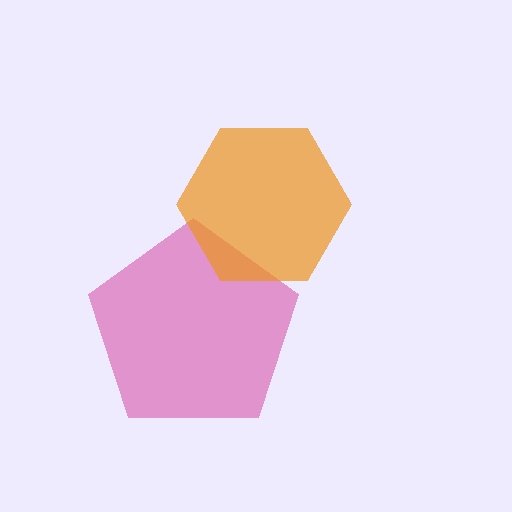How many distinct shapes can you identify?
There are 2 distinct shapes: a magenta pentagon, an orange hexagon.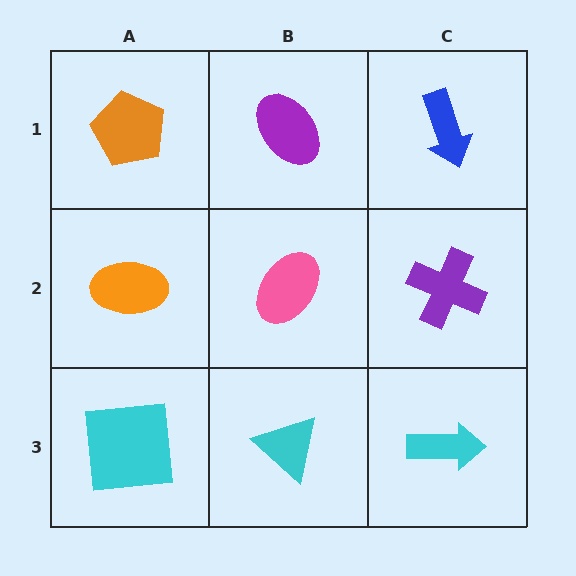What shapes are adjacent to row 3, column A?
An orange ellipse (row 2, column A), a cyan triangle (row 3, column B).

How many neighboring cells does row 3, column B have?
3.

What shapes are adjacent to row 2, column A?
An orange pentagon (row 1, column A), a cyan square (row 3, column A), a pink ellipse (row 2, column B).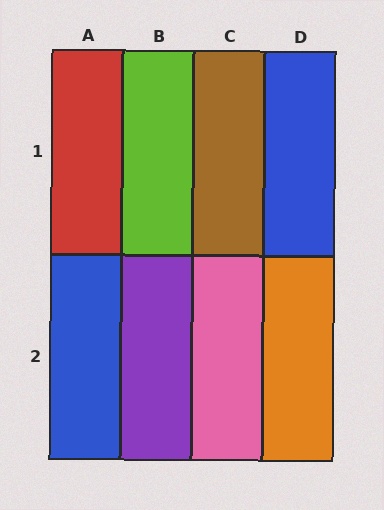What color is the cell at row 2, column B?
Purple.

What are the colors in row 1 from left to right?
Red, lime, brown, blue.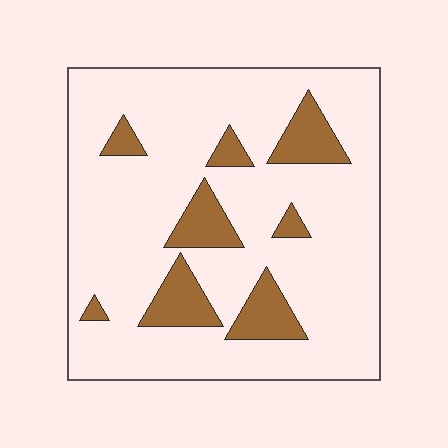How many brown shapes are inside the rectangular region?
8.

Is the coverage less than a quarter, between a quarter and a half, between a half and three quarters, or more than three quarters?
Less than a quarter.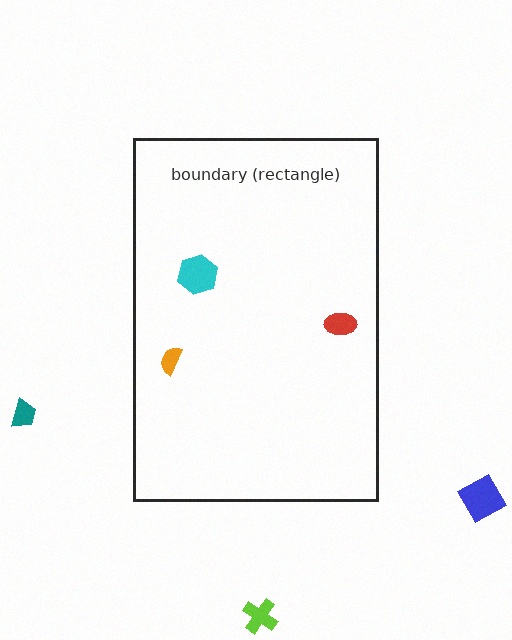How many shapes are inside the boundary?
3 inside, 3 outside.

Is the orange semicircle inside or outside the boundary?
Inside.